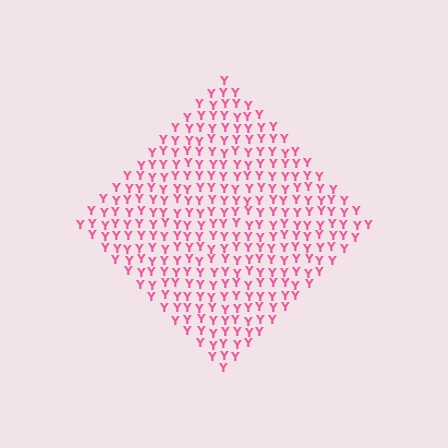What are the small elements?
The small elements are letter Y's.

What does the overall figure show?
The overall figure shows a diamond.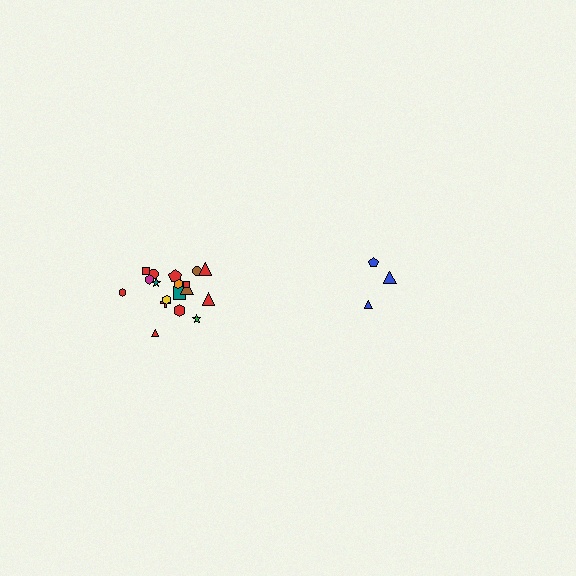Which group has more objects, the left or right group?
The left group.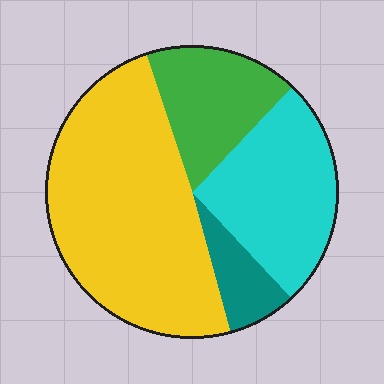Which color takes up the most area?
Yellow, at roughly 50%.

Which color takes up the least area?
Teal, at roughly 10%.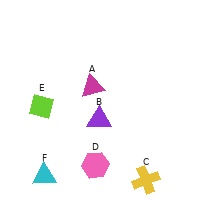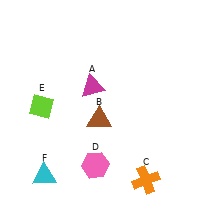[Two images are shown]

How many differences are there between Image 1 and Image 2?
There are 2 differences between the two images.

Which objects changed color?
B changed from purple to brown. C changed from yellow to orange.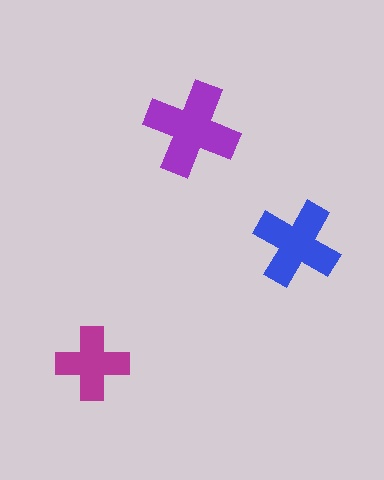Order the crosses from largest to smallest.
the purple one, the blue one, the magenta one.